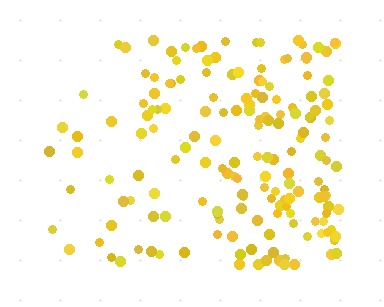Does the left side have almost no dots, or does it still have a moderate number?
Still a moderate number, just noticeably fewer than the right.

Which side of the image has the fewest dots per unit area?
The left.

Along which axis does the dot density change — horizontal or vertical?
Horizontal.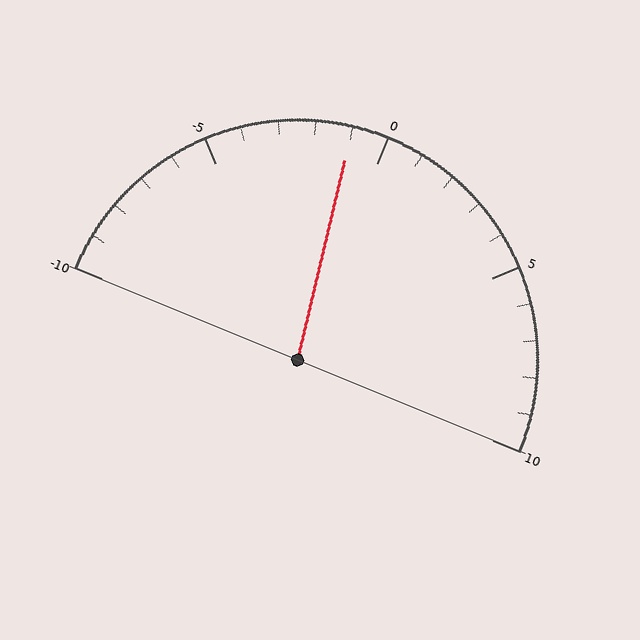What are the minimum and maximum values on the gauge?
The gauge ranges from -10 to 10.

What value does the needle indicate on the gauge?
The needle indicates approximately -1.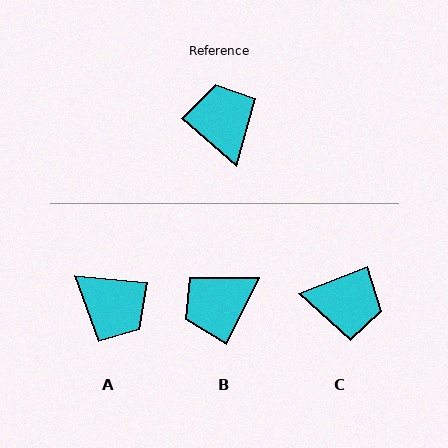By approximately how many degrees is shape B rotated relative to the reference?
Approximately 105 degrees counter-clockwise.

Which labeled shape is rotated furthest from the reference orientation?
A, about 145 degrees away.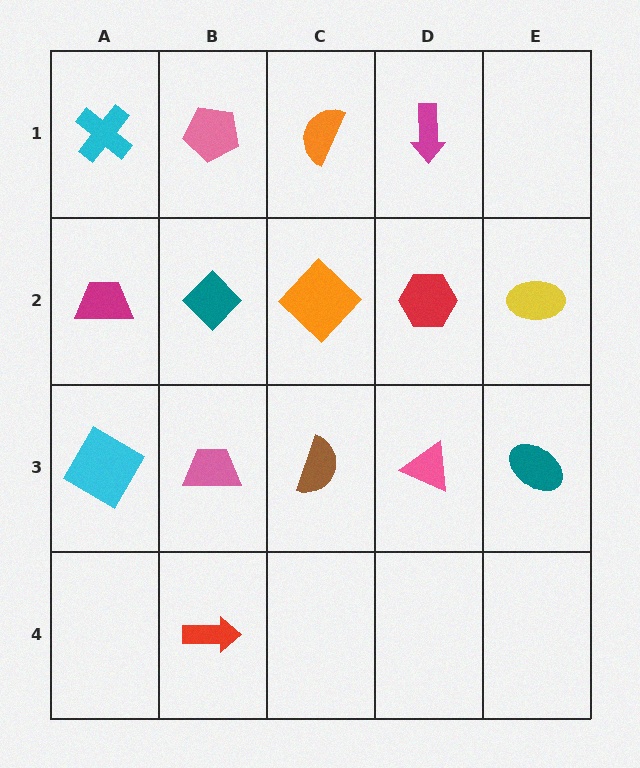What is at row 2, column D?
A red hexagon.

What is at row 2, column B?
A teal diamond.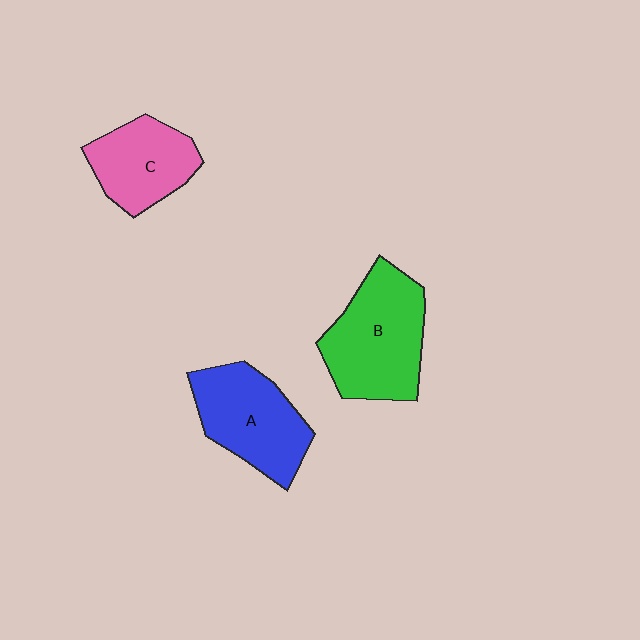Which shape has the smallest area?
Shape C (pink).